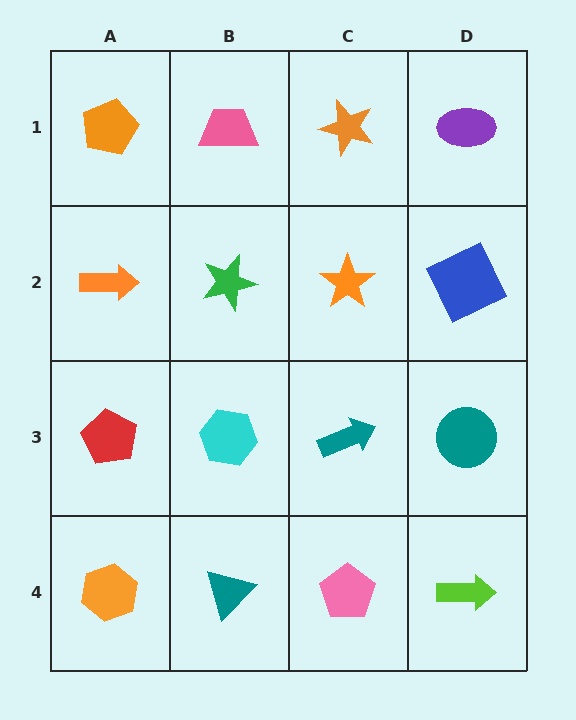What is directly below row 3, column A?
An orange hexagon.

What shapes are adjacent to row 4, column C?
A teal arrow (row 3, column C), a teal triangle (row 4, column B), a lime arrow (row 4, column D).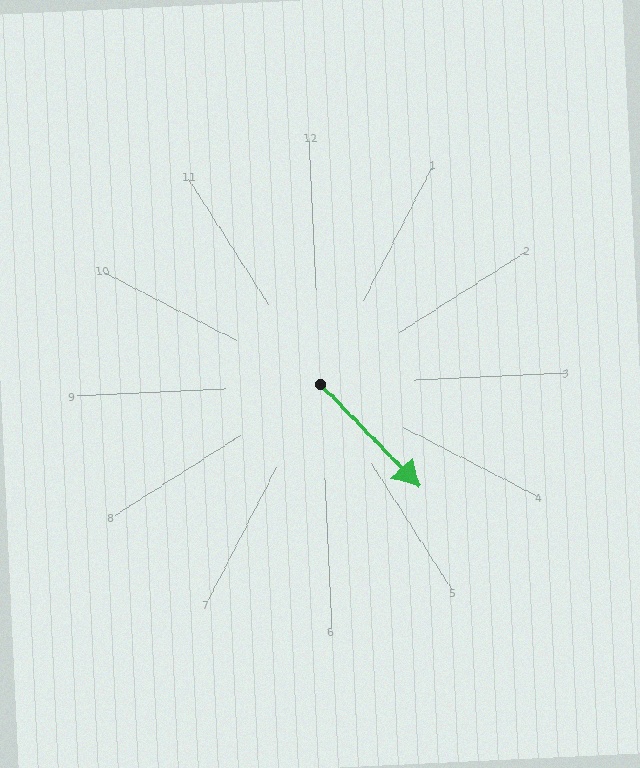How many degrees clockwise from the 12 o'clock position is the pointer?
Approximately 139 degrees.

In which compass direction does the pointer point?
Southeast.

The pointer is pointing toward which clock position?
Roughly 5 o'clock.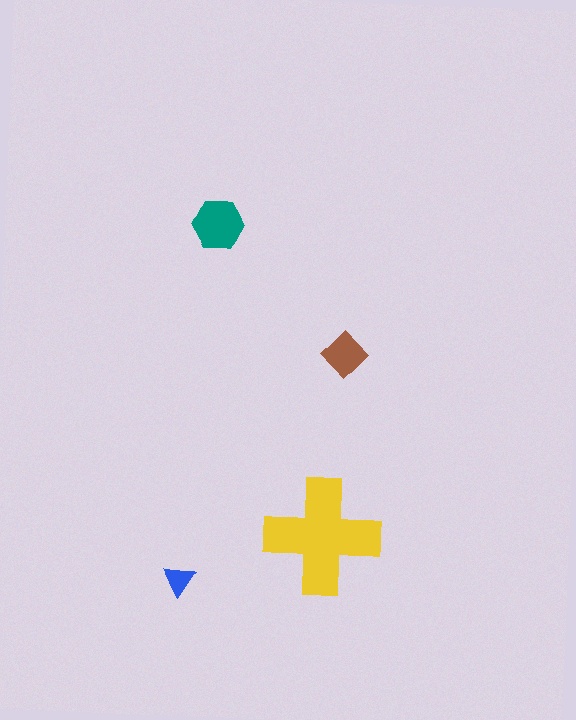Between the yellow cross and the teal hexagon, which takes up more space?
The yellow cross.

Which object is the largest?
The yellow cross.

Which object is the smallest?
The blue triangle.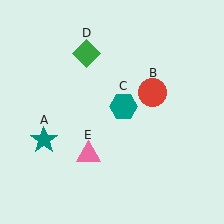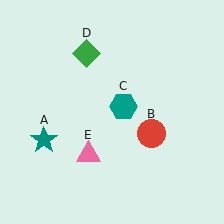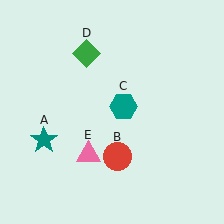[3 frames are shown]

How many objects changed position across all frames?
1 object changed position: red circle (object B).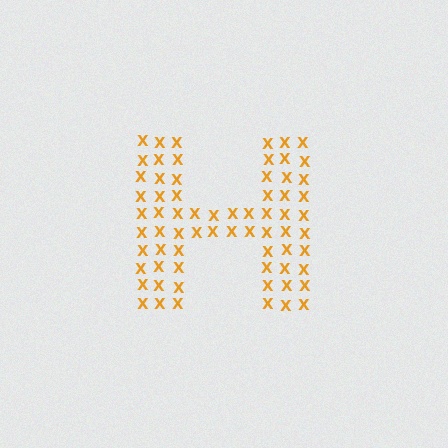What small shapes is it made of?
It is made of small letter X's.